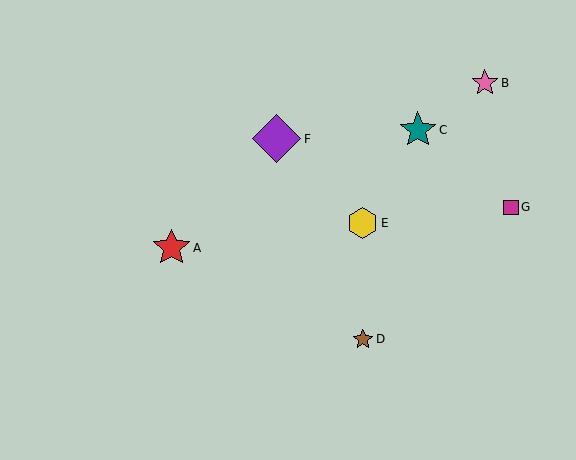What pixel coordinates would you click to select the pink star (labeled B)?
Click at (485, 83) to select the pink star B.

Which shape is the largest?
The purple diamond (labeled F) is the largest.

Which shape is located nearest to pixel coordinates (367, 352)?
The brown star (labeled D) at (363, 339) is nearest to that location.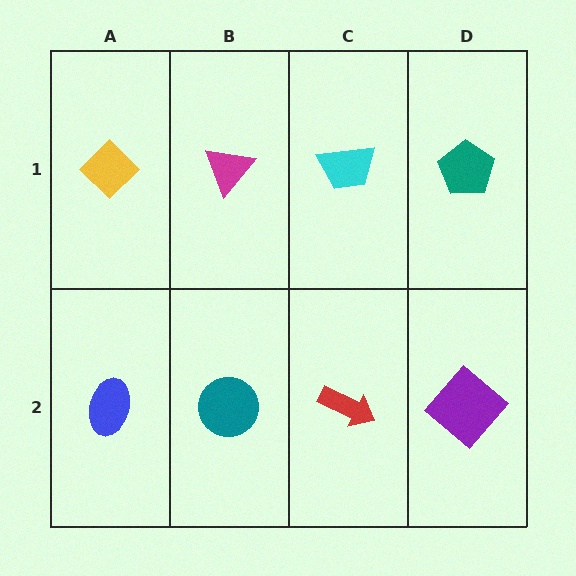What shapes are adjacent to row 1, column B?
A teal circle (row 2, column B), a yellow diamond (row 1, column A), a cyan trapezoid (row 1, column C).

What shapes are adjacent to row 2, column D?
A teal pentagon (row 1, column D), a red arrow (row 2, column C).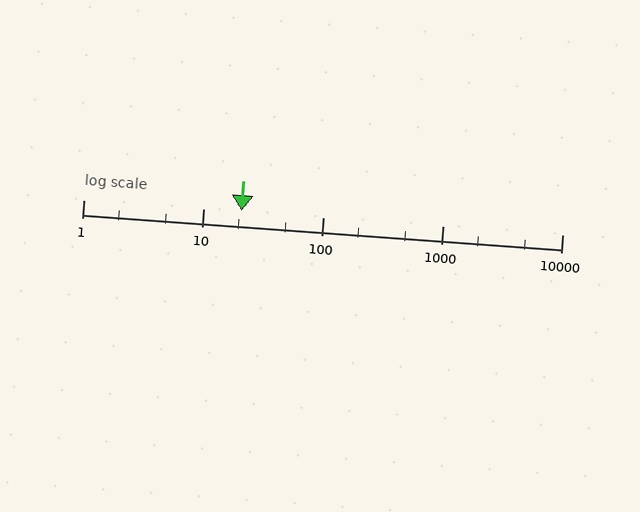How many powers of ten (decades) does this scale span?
The scale spans 4 decades, from 1 to 10000.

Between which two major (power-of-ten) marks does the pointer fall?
The pointer is between 10 and 100.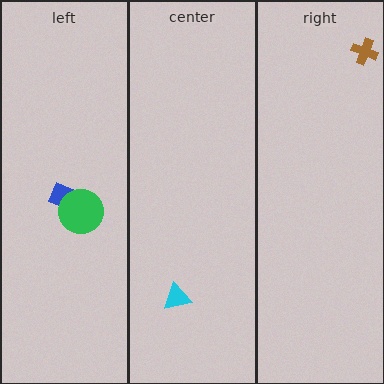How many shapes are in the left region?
2.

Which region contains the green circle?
The left region.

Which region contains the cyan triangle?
The center region.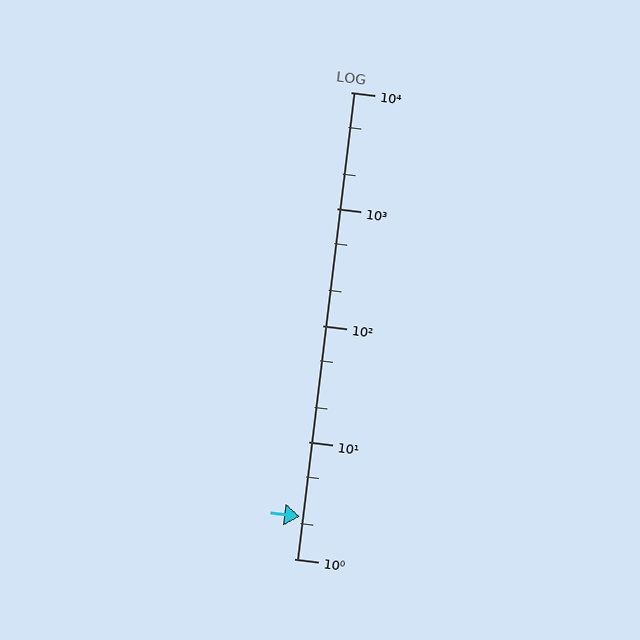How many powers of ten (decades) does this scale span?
The scale spans 4 decades, from 1 to 10000.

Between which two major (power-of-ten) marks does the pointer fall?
The pointer is between 1 and 10.